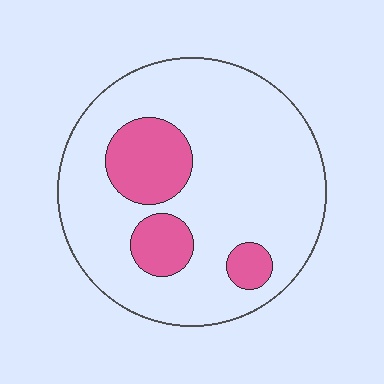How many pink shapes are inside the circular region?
3.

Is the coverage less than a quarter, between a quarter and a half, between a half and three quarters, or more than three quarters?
Less than a quarter.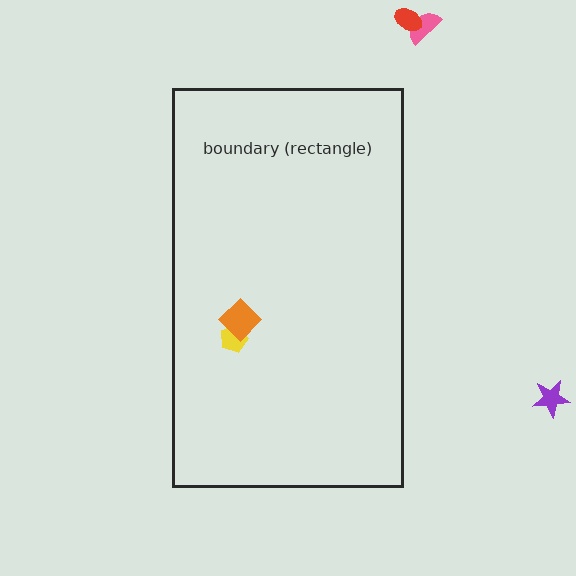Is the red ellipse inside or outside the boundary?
Outside.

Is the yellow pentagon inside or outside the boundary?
Inside.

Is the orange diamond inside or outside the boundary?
Inside.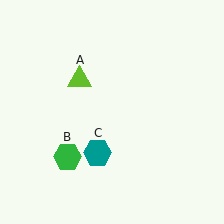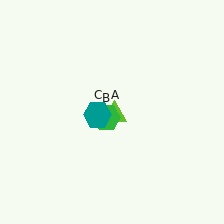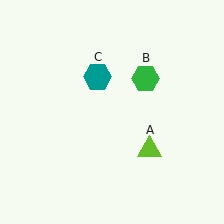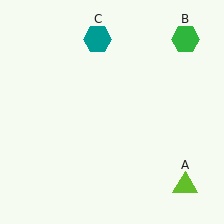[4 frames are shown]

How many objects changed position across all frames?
3 objects changed position: lime triangle (object A), green hexagon (object B), teal hexagon (object C).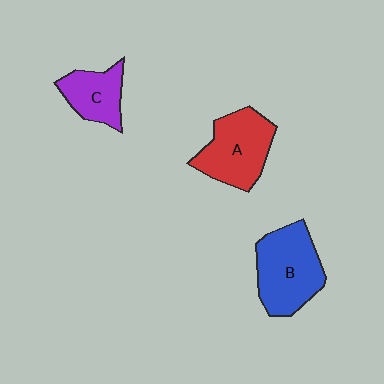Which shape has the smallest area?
Shape C (purple).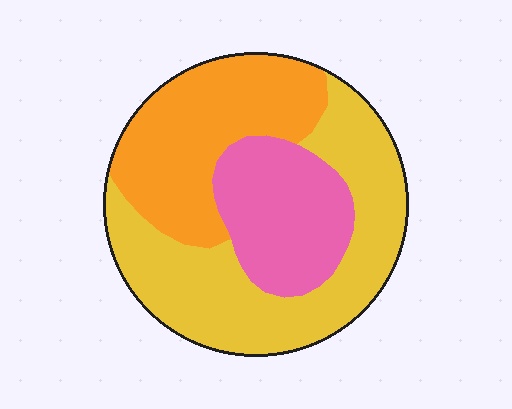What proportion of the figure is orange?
Orange takes up about one third (1/3) of the figure.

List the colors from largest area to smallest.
From largest to smallest: yellow, orange, pink.